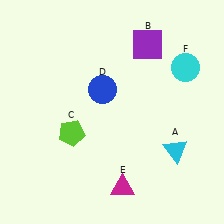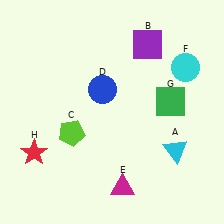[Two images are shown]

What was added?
A green square (G), a red star (H) were added in Image 2.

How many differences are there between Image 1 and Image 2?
There are 2 differences between the two images.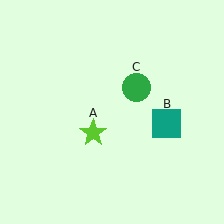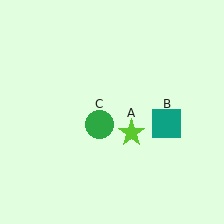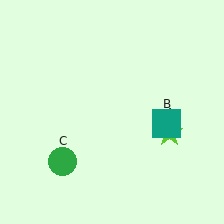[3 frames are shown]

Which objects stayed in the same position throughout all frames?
Teal square (object B) remained stationary.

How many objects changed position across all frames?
2 objects changed position: lime star (object A), green circle (object C).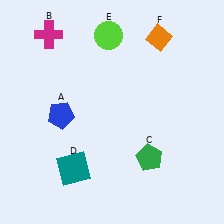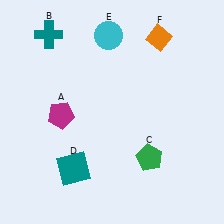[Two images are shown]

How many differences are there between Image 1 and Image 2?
There are 3 differences between the two images.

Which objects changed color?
A changed from blue to magenta. B changed from magenta to teal. E changed from lime to cyan.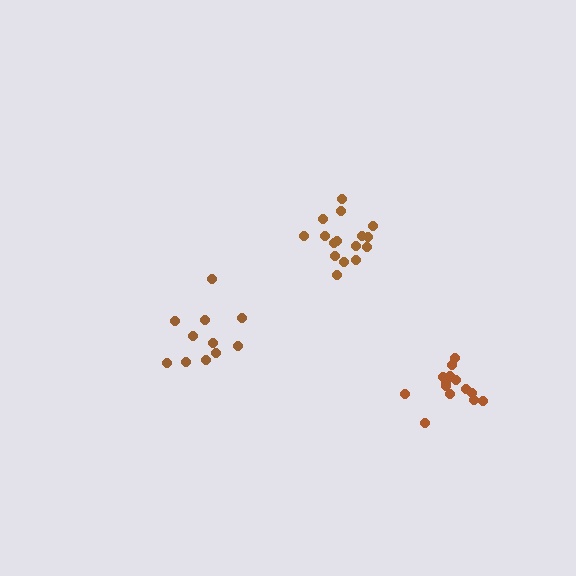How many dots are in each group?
Group 1: 11 dots, Group 2: 16 dots, Group 3: 15 dots (42 total).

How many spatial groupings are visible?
There are 3 spatial groupings.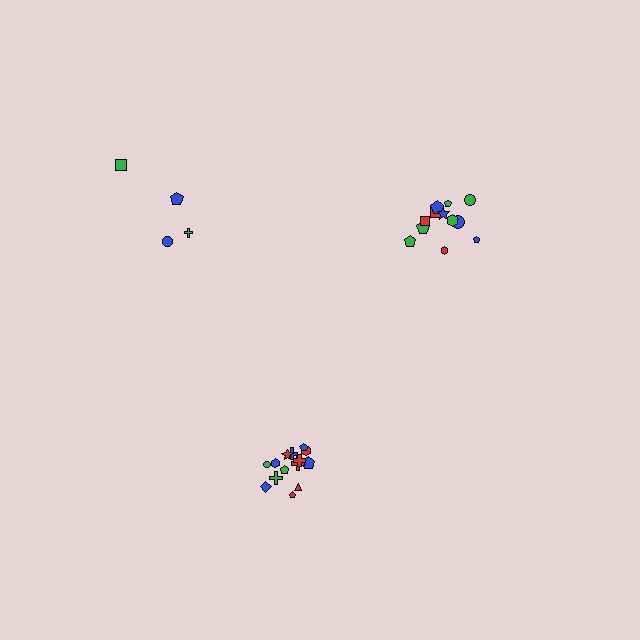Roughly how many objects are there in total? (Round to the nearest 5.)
Roughly 30 objects in total.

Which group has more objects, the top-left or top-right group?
The top-right group.